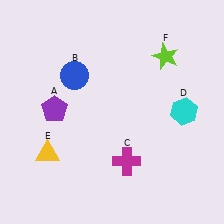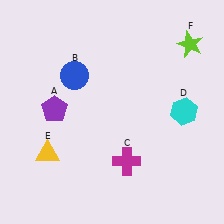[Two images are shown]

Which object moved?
The lime star (F) moved right.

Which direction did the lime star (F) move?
The lime star (F) moved right.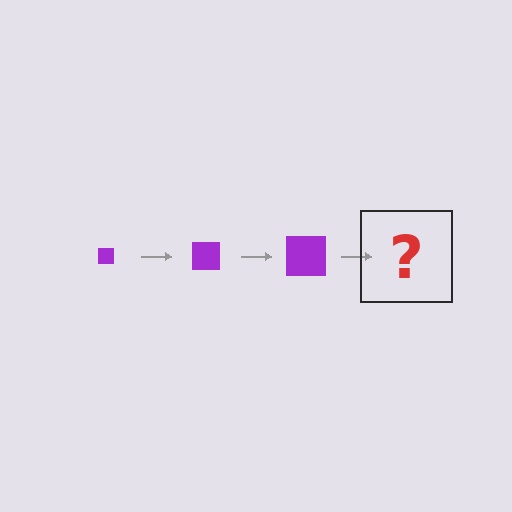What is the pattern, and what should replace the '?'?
The pattern is that the square gets progressively larger each step. The '?' should be a purple square, larger than the previous one.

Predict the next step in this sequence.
The next step is a purple square, larger than the previous one.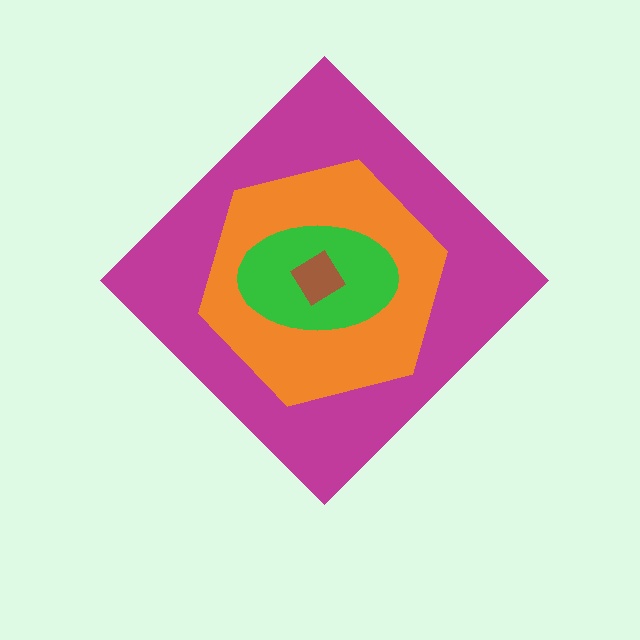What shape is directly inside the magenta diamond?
The orange hexagon.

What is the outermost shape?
The magenta diamond.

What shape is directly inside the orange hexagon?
The green ellipse.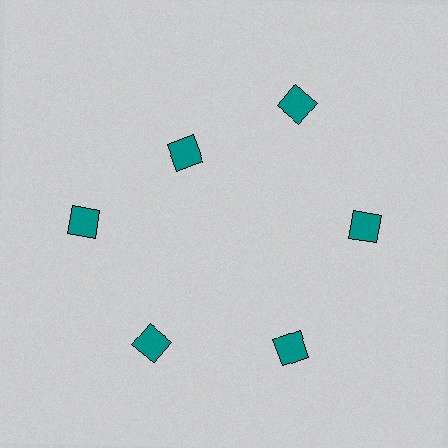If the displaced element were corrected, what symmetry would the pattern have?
It would have 6-fold rotational symmetry — the pattern would map onto itself every 60 degrees.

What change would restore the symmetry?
The symmetry would be restored by moving it outward, back onto the ring so that all 6 diamonds sit at equal angles and equal distance from the center.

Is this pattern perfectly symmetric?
No. The 6 teal diamonds are arranged in a ring, but one element near the 11 o'clock position is pulled inward toward the center, breaking the 6-fold rotational symmetry.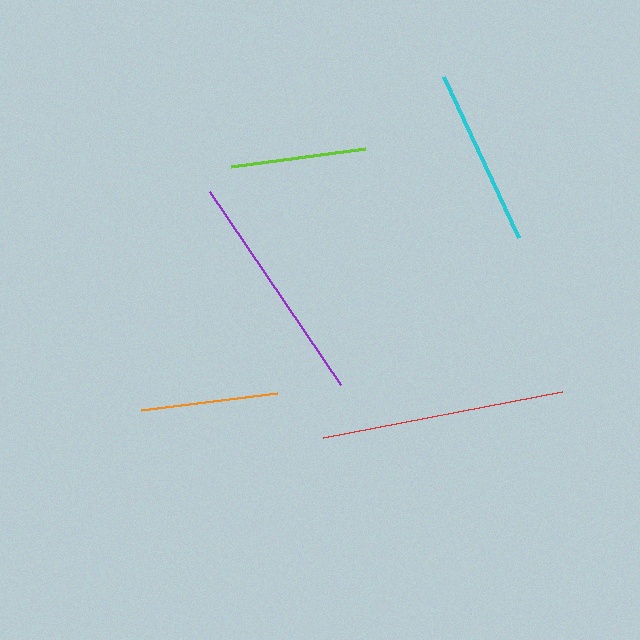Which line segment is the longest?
The red line is the longest at approximately 244 pixels.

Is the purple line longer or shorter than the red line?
The red line is longer than the purple line.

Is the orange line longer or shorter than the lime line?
The orange line is longer than the lime line.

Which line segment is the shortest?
The lime line is the shortest at approximately 135 pixels.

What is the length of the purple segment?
The purple segment is approximately 233 pixels long.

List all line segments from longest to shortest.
From longest to shortest: red, purple, cyan, orange, lime.